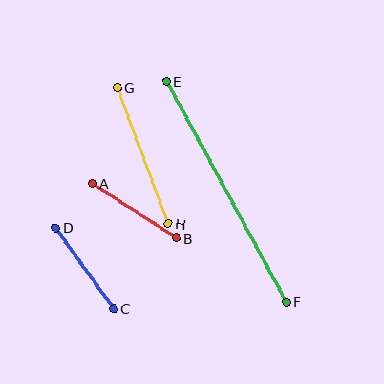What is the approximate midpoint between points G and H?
The midpoint is at approximately (143, 156) pixels.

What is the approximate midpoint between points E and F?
The midpoint is at approximately (226, 192) pixels.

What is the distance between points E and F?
The distance is approximately 251 pixels.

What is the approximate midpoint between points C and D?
The midpoint is at approximately (85, 268) pixels.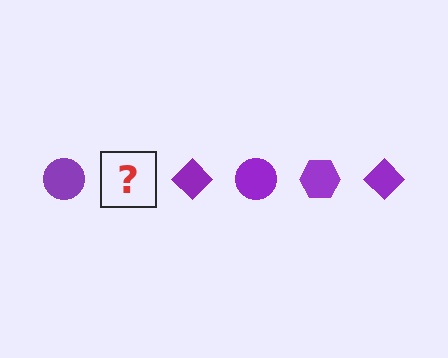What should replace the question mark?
The question mark should be replaced with a purple hexagon.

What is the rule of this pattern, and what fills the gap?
The rule is that the pattern cycles through circle, hexagon, diamond shapes in purple. The gap should be filled with a purple hexagon.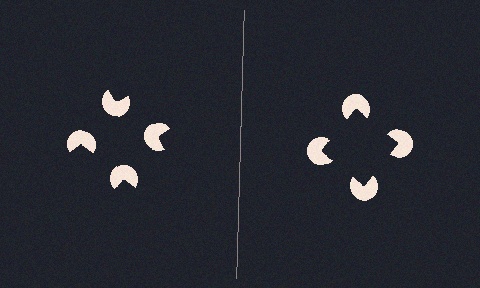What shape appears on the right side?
An illusory square.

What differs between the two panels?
The pac-man discs are positioned identically on both sides; only the wedge orientations differ. On the right they align to a square; on the left they are misaligned.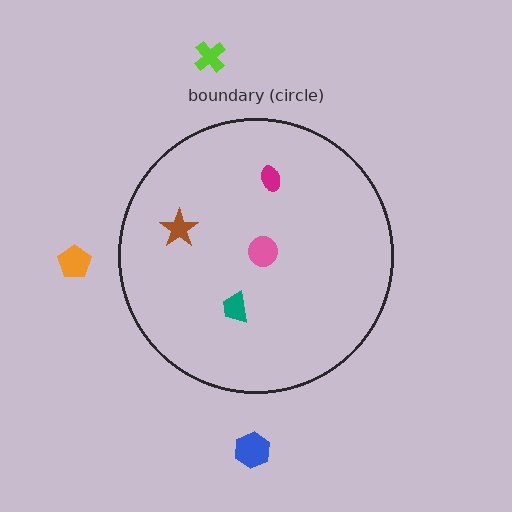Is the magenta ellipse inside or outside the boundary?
Inside.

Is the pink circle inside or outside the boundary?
Inside.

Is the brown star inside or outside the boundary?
Inside.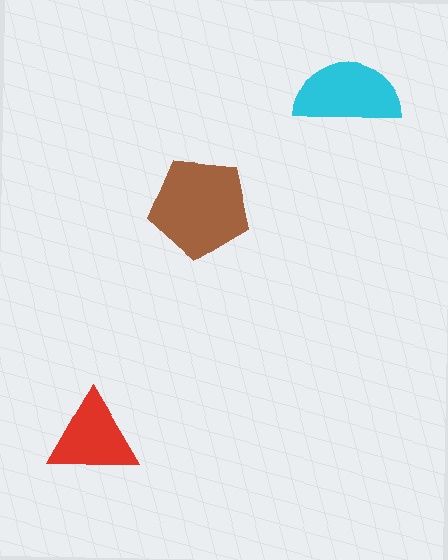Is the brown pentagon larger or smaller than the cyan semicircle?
Larger.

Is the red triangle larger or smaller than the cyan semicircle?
Smaller.